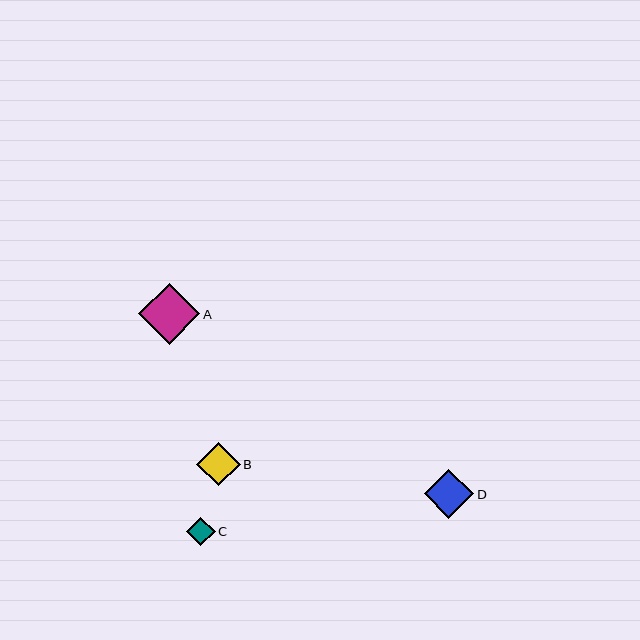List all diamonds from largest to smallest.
From largest to smallest: A, D, B, C.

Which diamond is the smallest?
Diamond C is the smallest with a size of approximately 29 pixels.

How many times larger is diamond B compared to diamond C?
Diamond B is approximately 1.5 times the size of diamond C.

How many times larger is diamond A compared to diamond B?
Diamond A is approximately 1.4 times the size of diamond B.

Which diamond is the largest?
Diamond A is the largest with a size of approximately 61 pixels.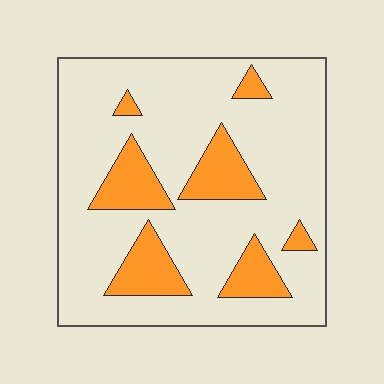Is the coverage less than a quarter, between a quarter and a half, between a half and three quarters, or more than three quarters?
Less than a quarter.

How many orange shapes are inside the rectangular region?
7.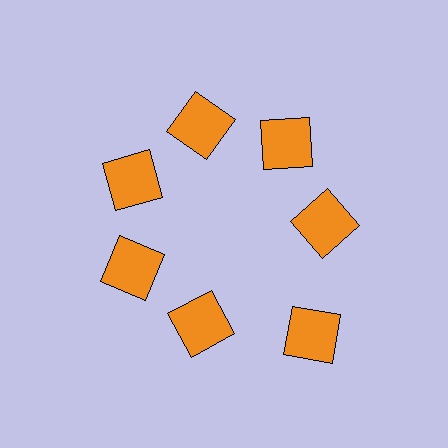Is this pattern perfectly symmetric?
No. The 7 orange squares are arranged in a ring, but one element near the 5 o'clock position is pushed outward from the center, breaking the 7-fold rotational symmetry.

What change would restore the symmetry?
The symmetry would be restored by moving it inward, back onto the ring so that all 7 squares sit at equal angles and equal distance from the center.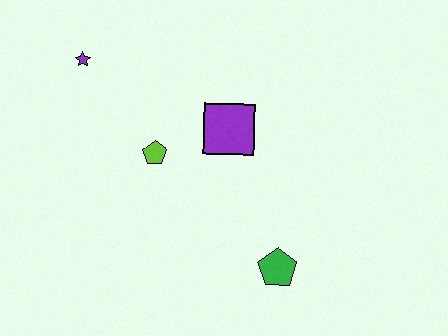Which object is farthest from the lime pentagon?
The green pentagon is farthest from the lime pentagon.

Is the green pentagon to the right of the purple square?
Yes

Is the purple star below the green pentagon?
No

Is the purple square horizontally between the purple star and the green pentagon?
Yes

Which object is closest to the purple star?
The lime pentagon is closest to the purple star.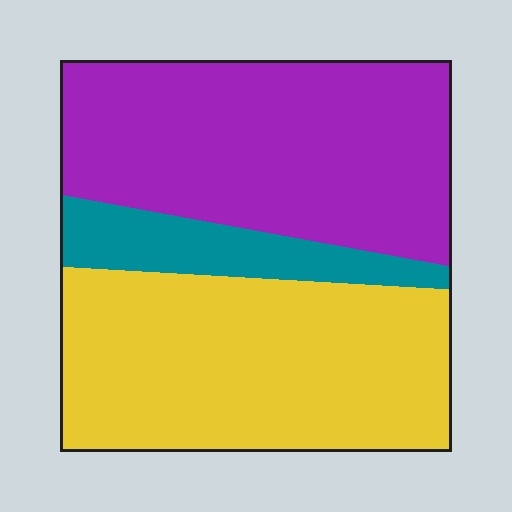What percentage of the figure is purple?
Purple takes up about two fifths (2/5) of the figure.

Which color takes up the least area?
Teal, at roughly 10%.